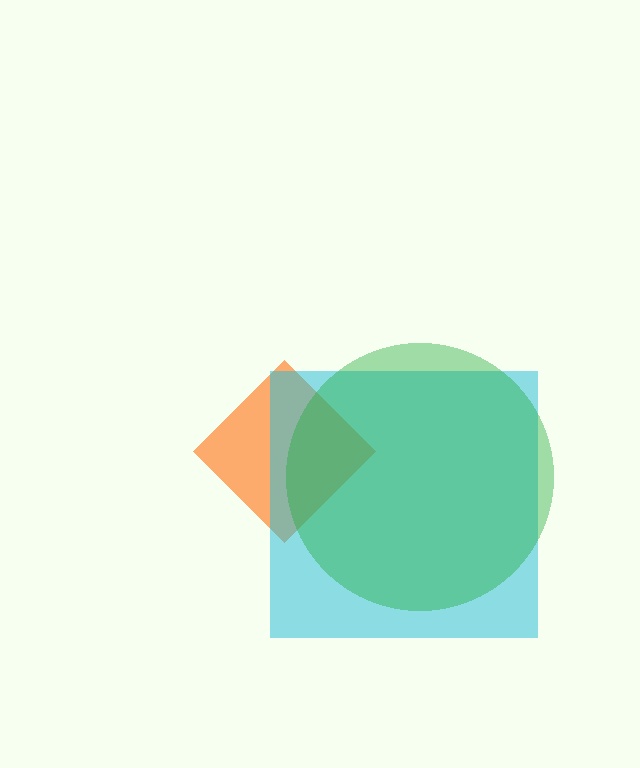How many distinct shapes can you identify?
There are 3 distinct shapes: an orange diamond, a cyan square, a green circle.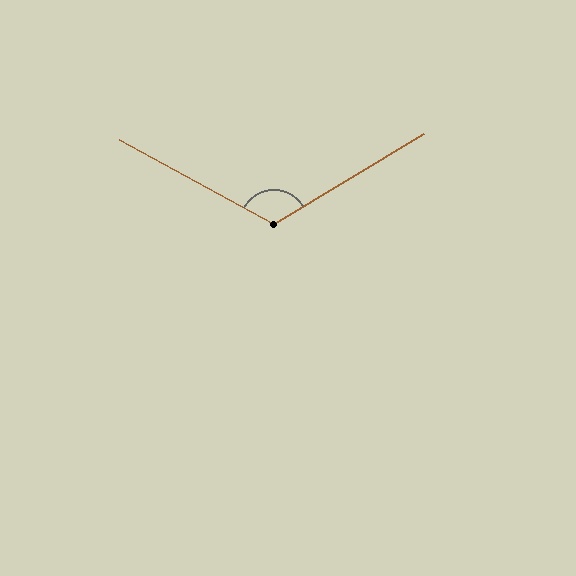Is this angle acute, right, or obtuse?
It is obtuse.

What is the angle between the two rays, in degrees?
Approximately 121 degrees.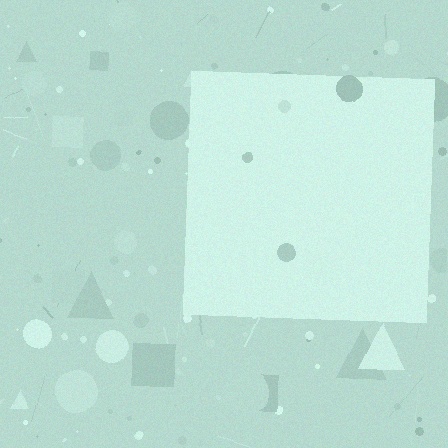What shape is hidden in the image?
A square is hidden in the image.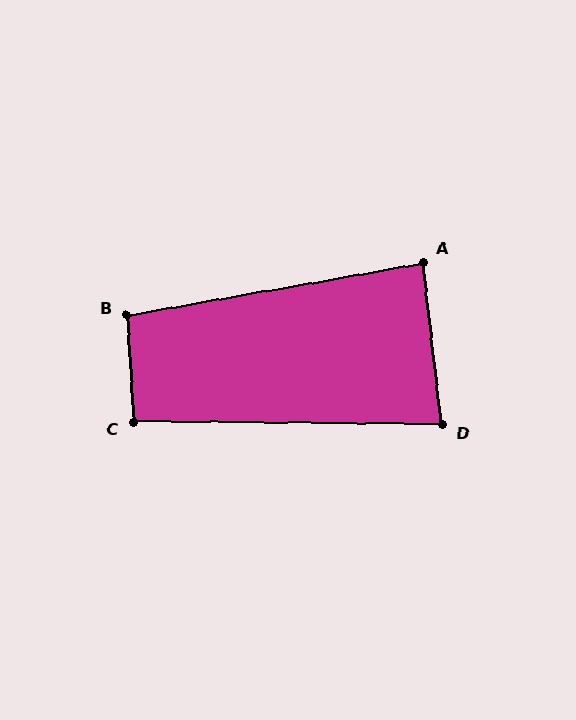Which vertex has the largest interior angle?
B, at approximately 97 degrees.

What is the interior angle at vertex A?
Approximately 86 degrees (approximately right).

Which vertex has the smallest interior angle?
D, at approximately 83 degrees.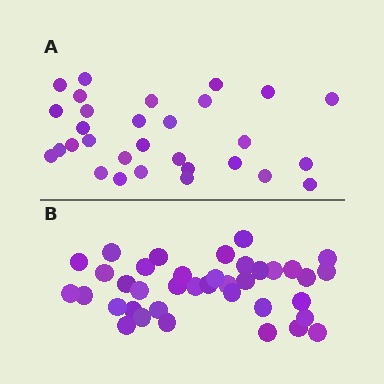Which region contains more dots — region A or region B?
Region B (the bottom region) has more dots.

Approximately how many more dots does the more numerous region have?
Region B has roughly 8 or so more dots than region A.